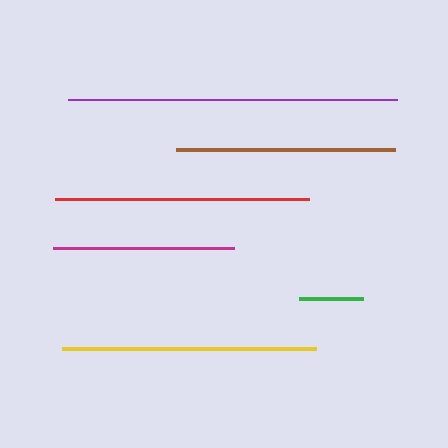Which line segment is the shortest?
The green line is the shortest at approximately 64 pixels.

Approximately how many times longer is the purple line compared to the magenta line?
The purple line is approximately 1.8 times the length of the magenta line.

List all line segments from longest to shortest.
From longest to shortest: purple, yellow, red, brown, magenta, green.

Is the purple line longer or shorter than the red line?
The purple line is longer than the red line.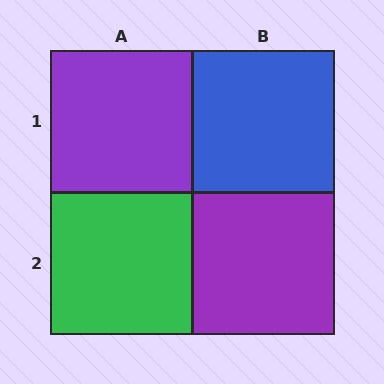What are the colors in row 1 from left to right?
Purple, blue.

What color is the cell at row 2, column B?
Purple.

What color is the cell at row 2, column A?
Green.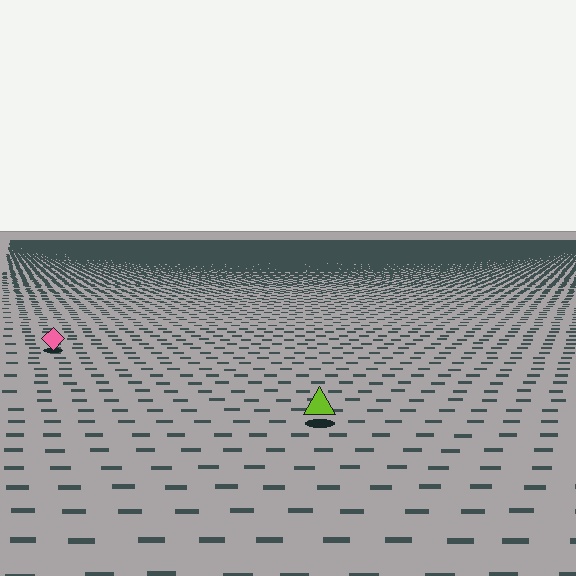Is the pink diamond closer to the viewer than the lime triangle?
No. The lime triangle is closer — you can tell from the texture gradient: the ground texture is coarser near it.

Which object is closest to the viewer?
The lime triangle is closest. The texture marks near it are larger and more spread out.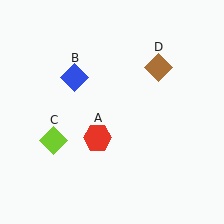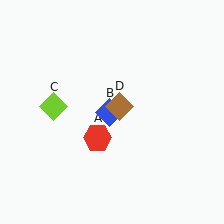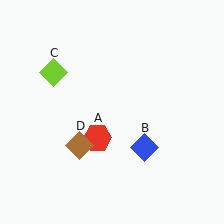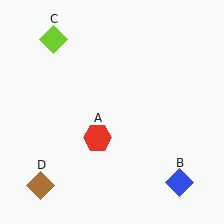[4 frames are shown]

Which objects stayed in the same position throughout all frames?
Red hexagon (object A) remained stationary.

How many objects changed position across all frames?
3 objects changed position: blue diamond (object B), lime diamond (object C), brown diamond (object D).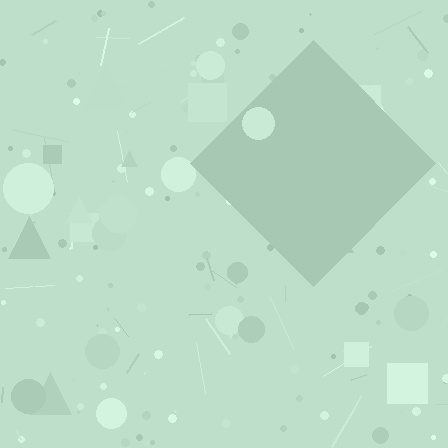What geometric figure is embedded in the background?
A diamond is embedded in the background.